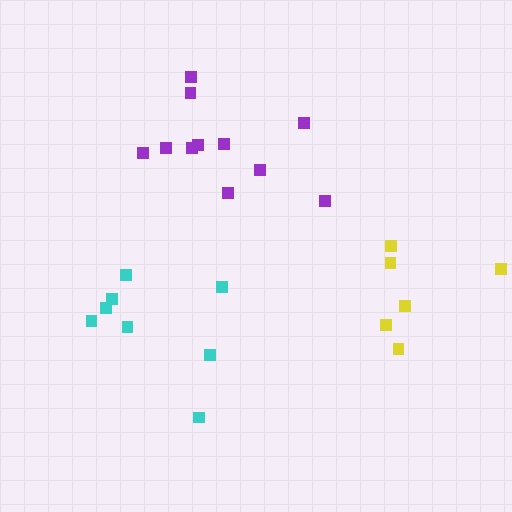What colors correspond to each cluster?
The clusters are colored: yellow, cyan, purple.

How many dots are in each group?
Group 1: 6 dots, Group 2: 8 dots, Group 3: 11 dots (25 total).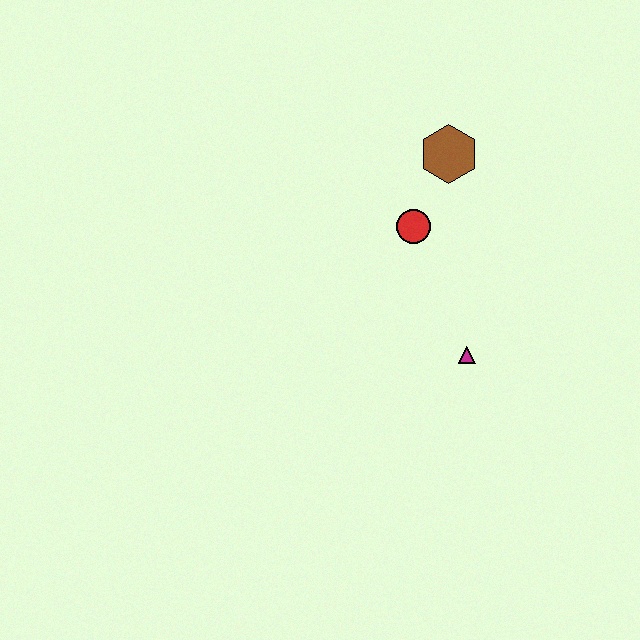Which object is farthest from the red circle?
The magenta triangle is farthest from the red circle.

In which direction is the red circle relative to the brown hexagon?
The red circle is below the brown hexagon.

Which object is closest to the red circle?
The brown hexagon is closest to the red circle.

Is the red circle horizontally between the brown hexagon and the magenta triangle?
No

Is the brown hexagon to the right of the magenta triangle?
No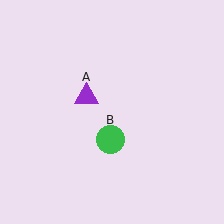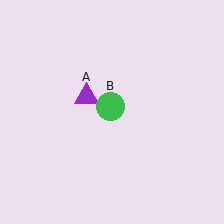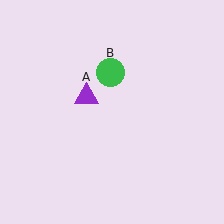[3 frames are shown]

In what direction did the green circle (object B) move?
The green circle (object B) moved up.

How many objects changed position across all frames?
1 object changed position: green circle (object B).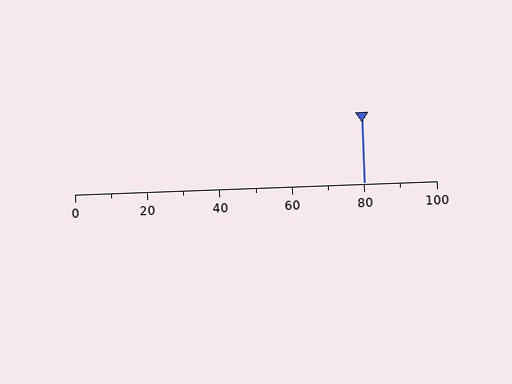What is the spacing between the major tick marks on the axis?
The major ticks are spaced 20 apart.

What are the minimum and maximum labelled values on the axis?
The axis runs from 0 to 100.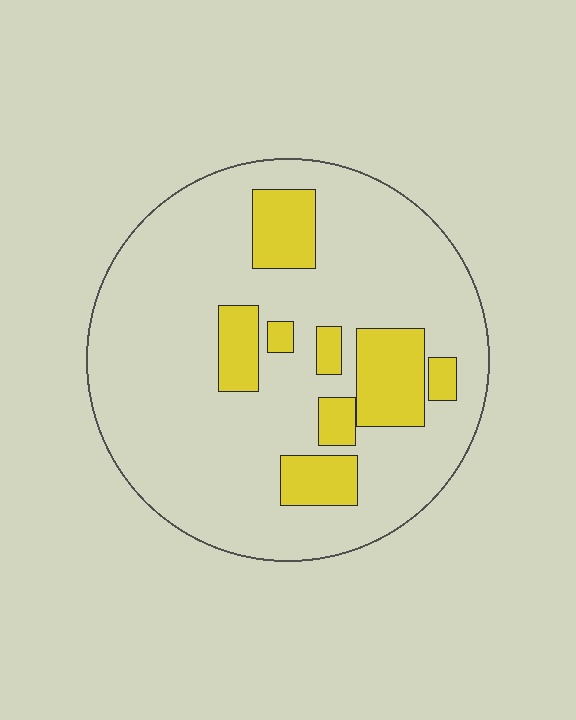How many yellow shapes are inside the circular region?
8.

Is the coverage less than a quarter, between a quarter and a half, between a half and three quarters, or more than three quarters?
Less than a quarter.